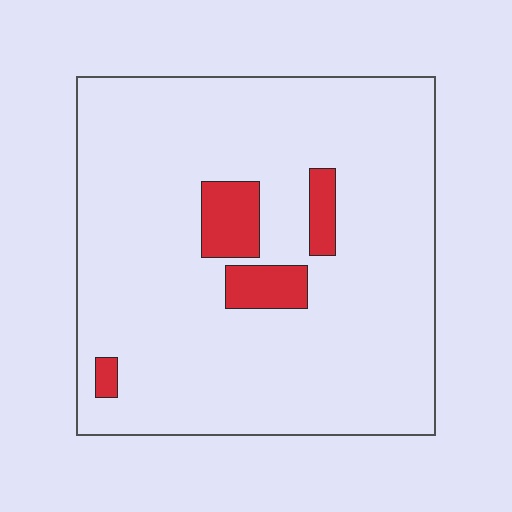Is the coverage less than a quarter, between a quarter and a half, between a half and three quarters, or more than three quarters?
Less than a quarter.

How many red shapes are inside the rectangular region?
4.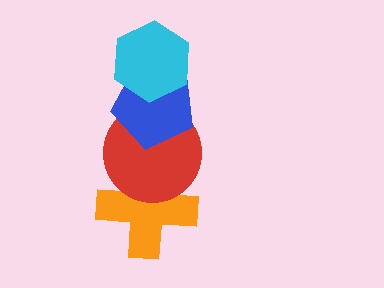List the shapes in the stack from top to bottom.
From top to bottom: the cyan hexagon, the blue pentagon, the red circle, the orange cross.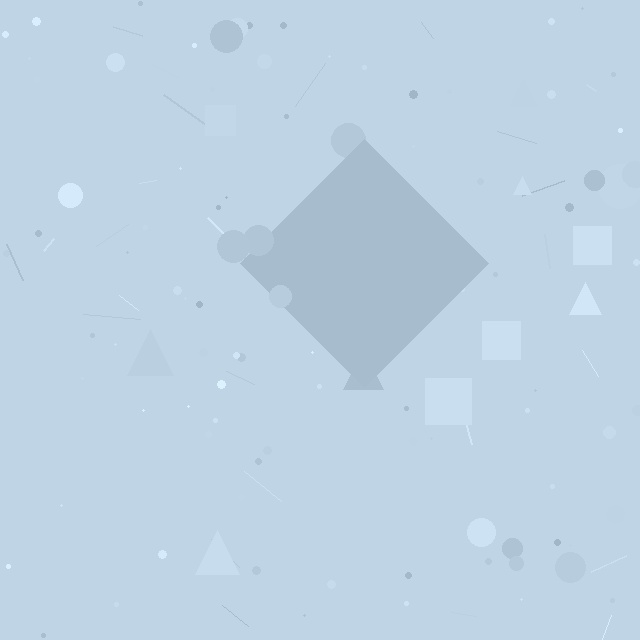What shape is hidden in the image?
A diamond is hidden in the image.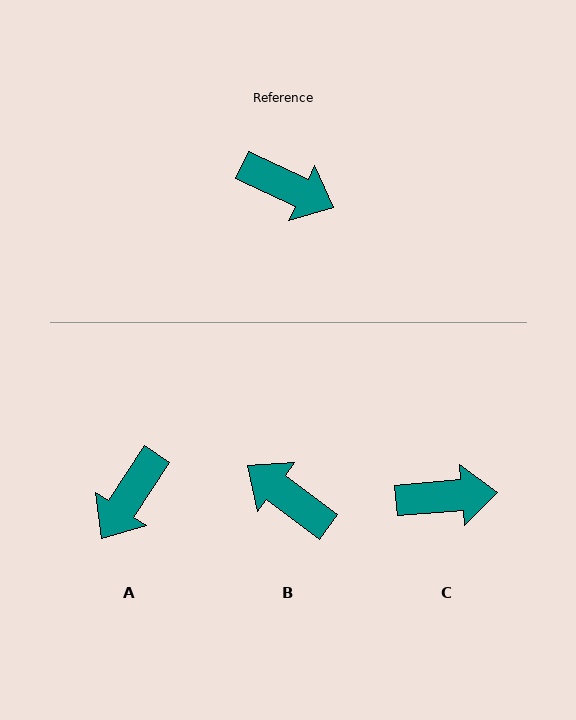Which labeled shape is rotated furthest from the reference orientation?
B, about 168 degrees away.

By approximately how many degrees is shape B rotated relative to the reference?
Approximately 168 degrees counter-clockwise.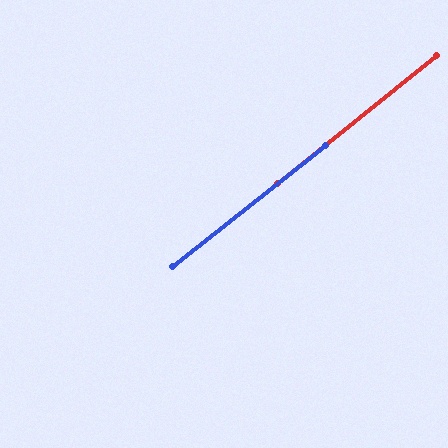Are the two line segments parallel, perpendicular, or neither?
Parallel — their directions differ by only 0.9°.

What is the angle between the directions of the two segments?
Approximately 1 degree.